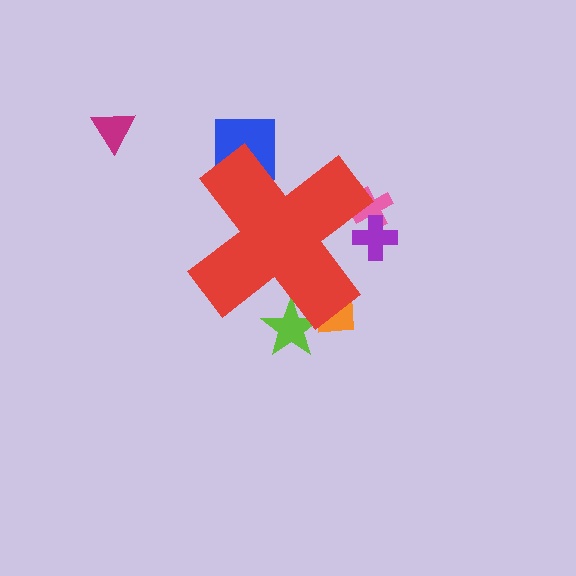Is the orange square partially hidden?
Yes, the orange square is partially hidden behind the red cross.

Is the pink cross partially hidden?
Yes, the pink cross is partially hidden behind the red cross.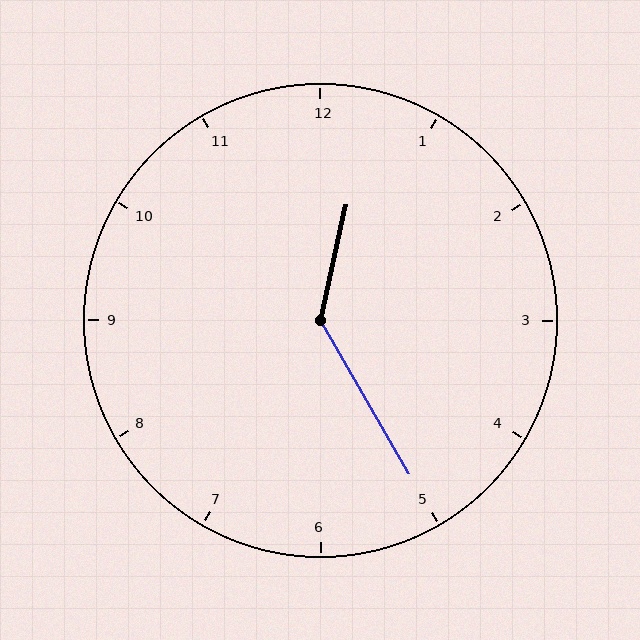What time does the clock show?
12:25.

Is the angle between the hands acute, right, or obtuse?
It is obtuse.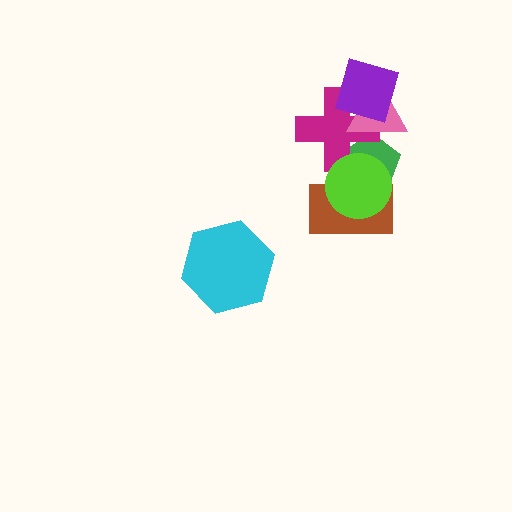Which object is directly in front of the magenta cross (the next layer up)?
The lime circle is directly in front of the magenta cross.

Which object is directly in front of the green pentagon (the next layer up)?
The magenta cross is directly in front of the green pentagon.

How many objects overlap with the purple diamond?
2 objects overlap with the purple diamond.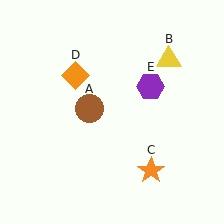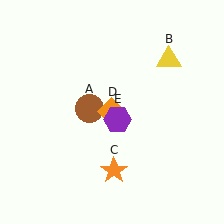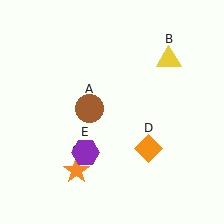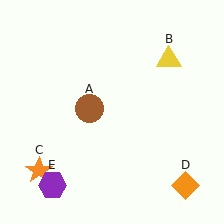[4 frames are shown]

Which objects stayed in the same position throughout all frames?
Brown circle (object A) and yellow triangle (object B) remained stationary.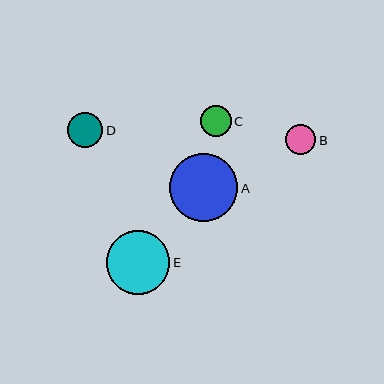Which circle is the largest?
Circle A is the largest with a size of approximately 69 pixels.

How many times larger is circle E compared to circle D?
Circle E is approximately 1.8 times the size of circle D.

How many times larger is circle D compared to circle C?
Circle D is approximately 1.1 times the size of circle C.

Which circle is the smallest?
Circle B is the smallest with a size of approximately 30 pixels.